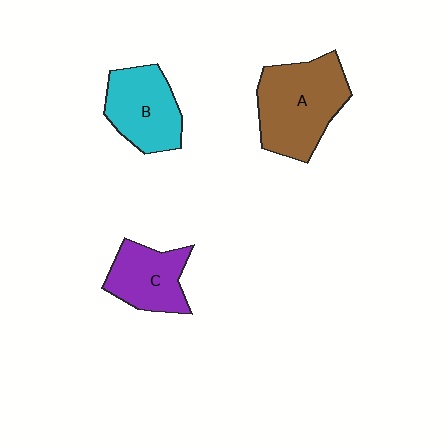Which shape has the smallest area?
Shape C (purple).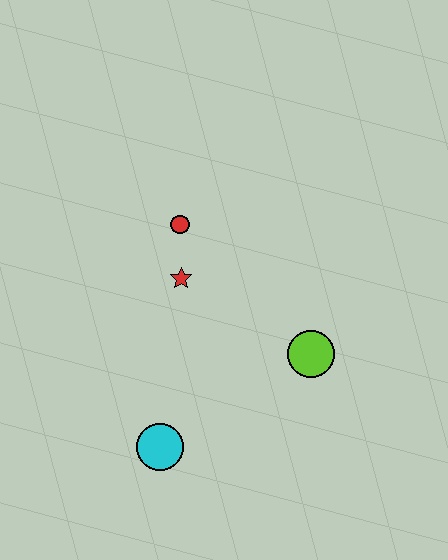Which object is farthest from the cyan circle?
The red circle is farthest from the cyan circle.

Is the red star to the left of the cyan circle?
No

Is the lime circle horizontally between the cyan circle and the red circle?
No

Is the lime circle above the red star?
No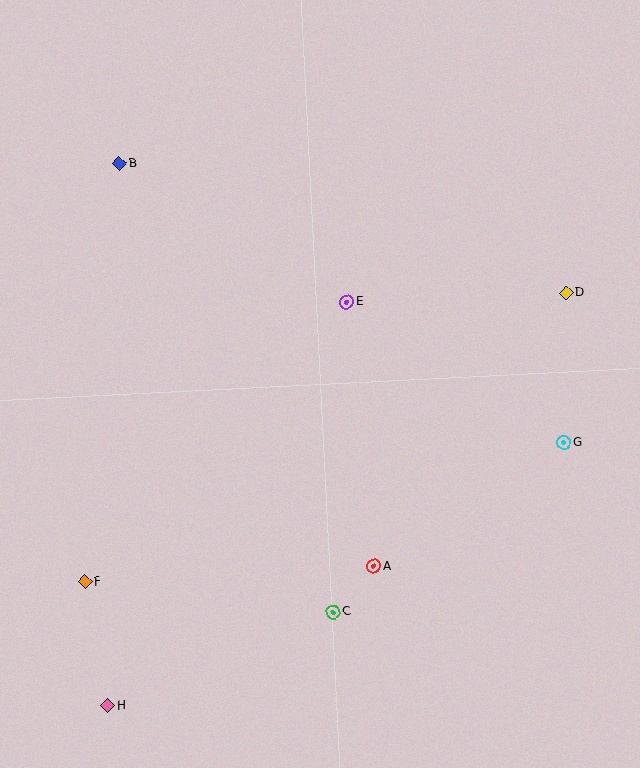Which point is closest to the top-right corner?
Point D is closest to the top-right corner.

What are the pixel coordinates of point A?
Point A is at (374, 566).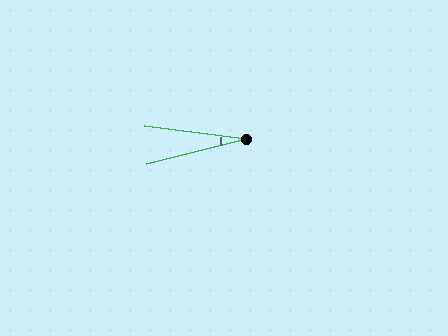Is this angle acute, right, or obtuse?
It is acute.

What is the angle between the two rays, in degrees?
Approximately 21 degrees.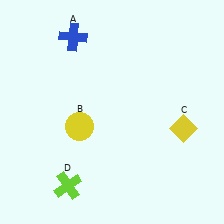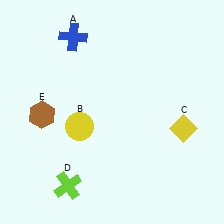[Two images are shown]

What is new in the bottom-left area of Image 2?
A brown hexagon (E) was added in the bottom-left area of Image 2.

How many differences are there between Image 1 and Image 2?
There is 1 difference between the two images.